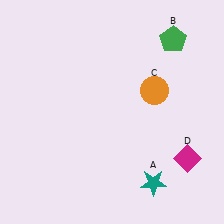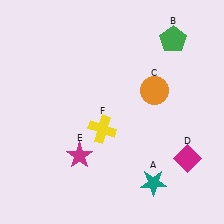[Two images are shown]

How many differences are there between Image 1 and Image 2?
There are 2 differences between the two images.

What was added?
A magenta star (E), a yellow cross (F) were added in Image 2.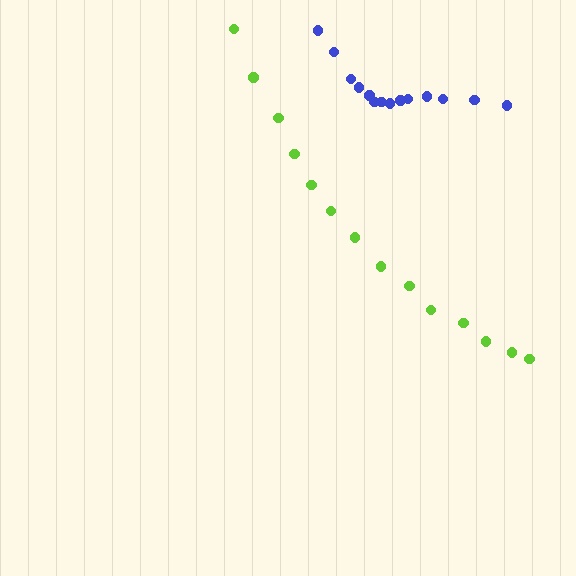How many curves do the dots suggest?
There are 2 distinct paths.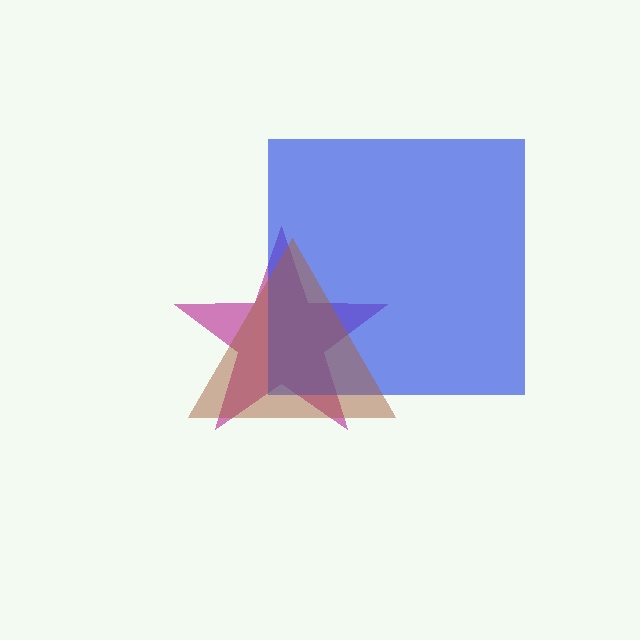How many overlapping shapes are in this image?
There are 3 overlapping shapes in the image.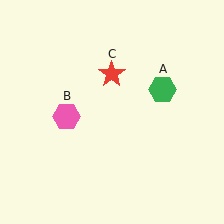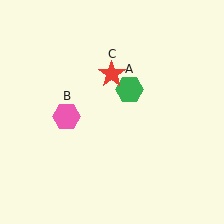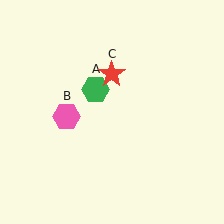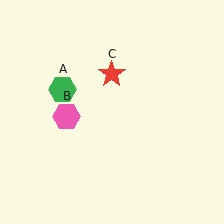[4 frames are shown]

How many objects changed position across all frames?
1 object changed position: green hexagon (object A).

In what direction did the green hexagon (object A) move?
The green hexagon (object A) moved left.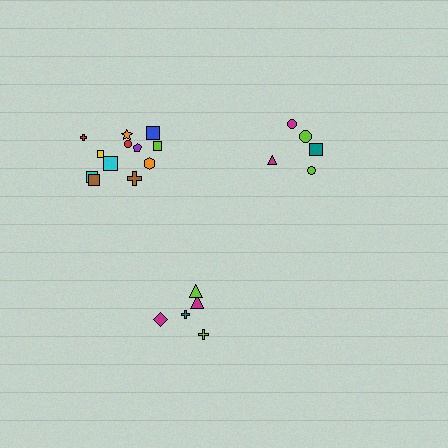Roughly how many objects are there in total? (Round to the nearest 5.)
Roughly 20 objects in total.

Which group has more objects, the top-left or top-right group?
The top-left group.